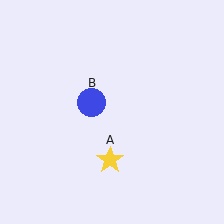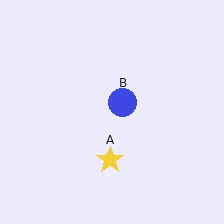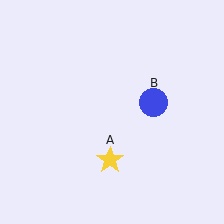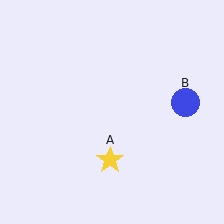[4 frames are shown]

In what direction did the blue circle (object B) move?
The blue circle (object B) moved right.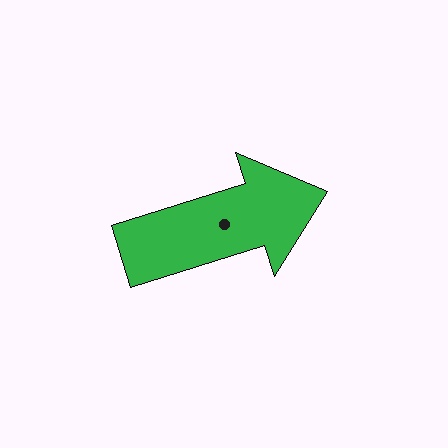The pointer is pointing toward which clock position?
Roughly 2 o'clock.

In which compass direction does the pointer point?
East.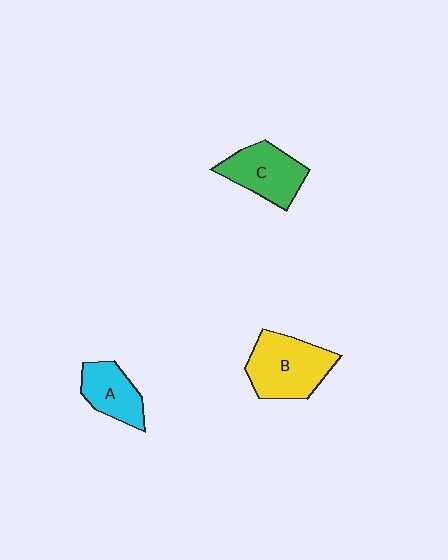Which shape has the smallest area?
Shape A (cyan).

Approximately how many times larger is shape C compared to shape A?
Approximately 1.3 times.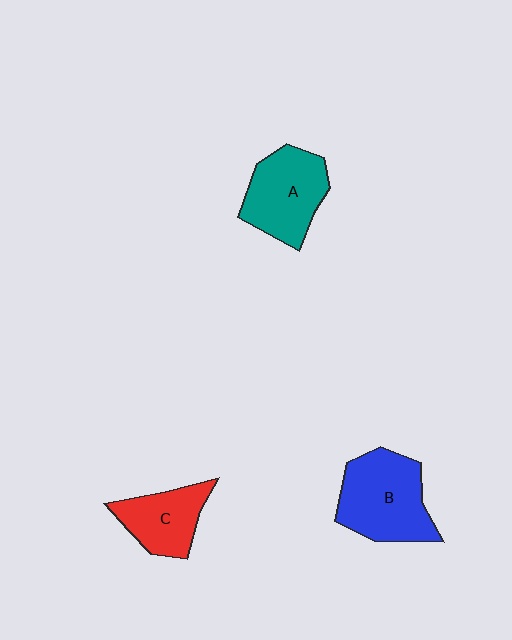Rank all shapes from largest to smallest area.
From largest to smallest: B (blue), A (teal), C (red).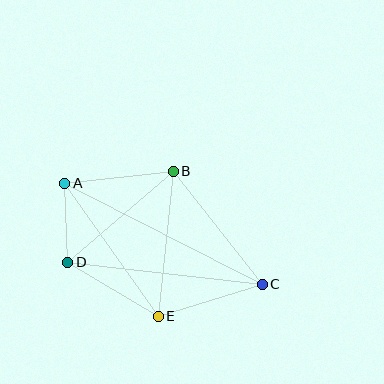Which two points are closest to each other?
Points A and D are closest to each other.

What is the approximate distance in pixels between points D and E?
The distance between D and E is approximately 106 pixels.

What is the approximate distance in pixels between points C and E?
The distance between C and E is approximately 109 pixels.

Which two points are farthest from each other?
Points A and C are farthest from each other.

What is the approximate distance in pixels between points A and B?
The distance between A and B is approximately 110 pixels.